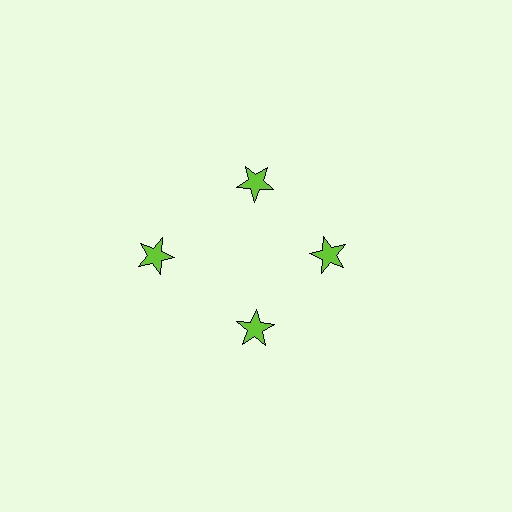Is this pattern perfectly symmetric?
No. The 4 lime stars are arranged in a ring, but one element near the 9 o'clock position is pushed outward from the center, breaking the 4-fold rotational symmetry.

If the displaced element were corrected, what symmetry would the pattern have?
It would have 4-fold rotational symmetry — the pattern would map onto itself every 90 degrees.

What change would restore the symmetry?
The symmetry would be restored by moving it inward, back onto the ring so that all 4 stars sit at equal angles and equal distance from the center.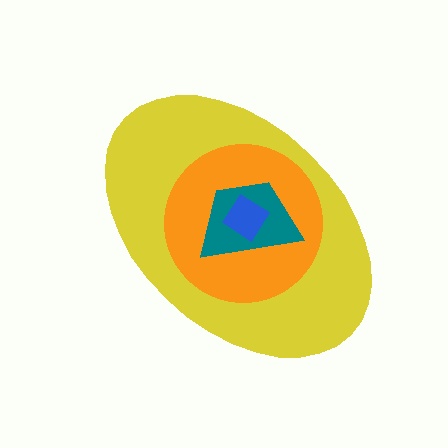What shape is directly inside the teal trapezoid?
The blue diamond.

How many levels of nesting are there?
4.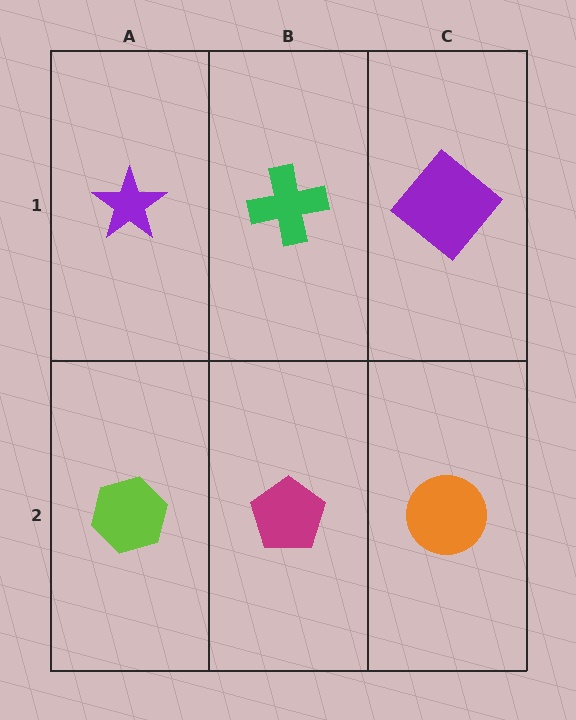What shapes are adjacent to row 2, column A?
A purple star (row 1, column A), a magenta pentagon (row 2, column B).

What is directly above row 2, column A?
A purple star.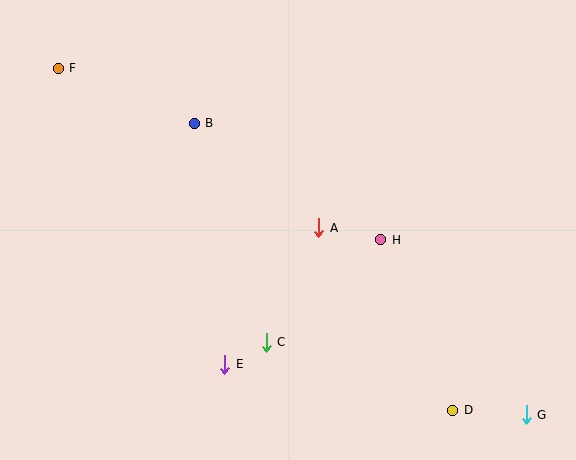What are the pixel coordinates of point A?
Point A is at (319, 228).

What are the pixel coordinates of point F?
Point F is at (58, 68).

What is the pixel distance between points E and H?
The distance between E and H is 200 pixels.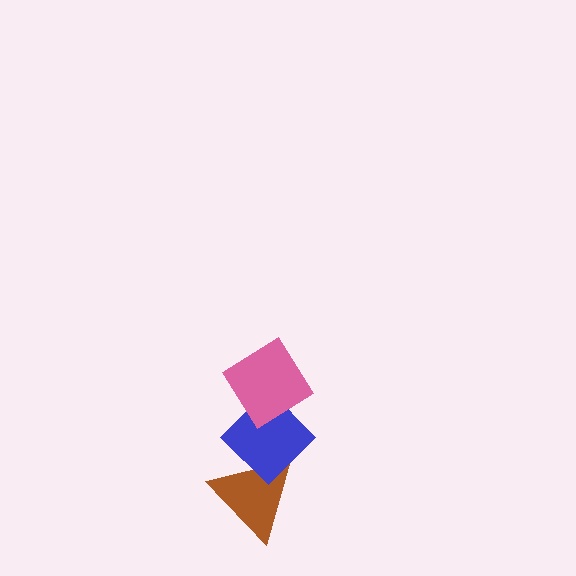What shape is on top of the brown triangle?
The blue diamond is on top of the brown triangle.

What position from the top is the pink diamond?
The pink diamond is 1st from the top.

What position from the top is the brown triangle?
The brown triangle is 3rd from the top.